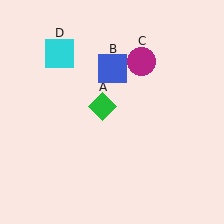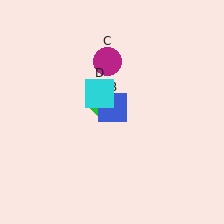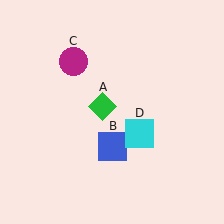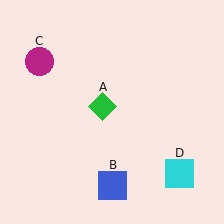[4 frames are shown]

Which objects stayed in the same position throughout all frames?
Green diamond (object A) remained stationary.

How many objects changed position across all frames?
3 objects changed position: blue square (object B), magenta circle (object C), cyan square (object D).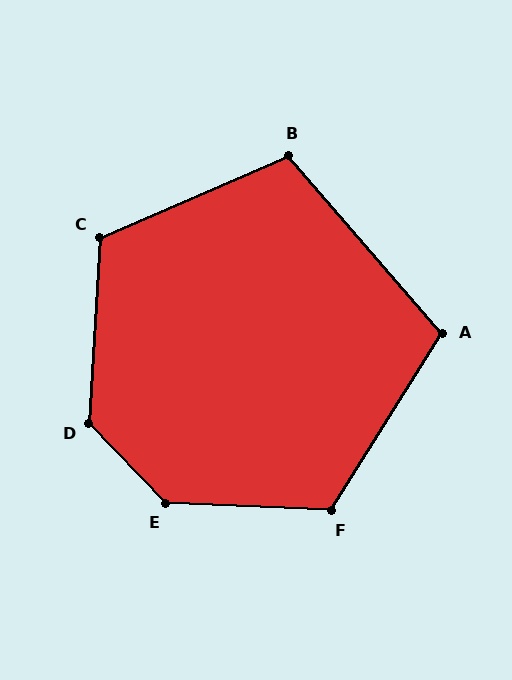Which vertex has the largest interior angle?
E, at approximately 136 degrees.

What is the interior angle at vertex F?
Approximately 120 degrees (obtuse).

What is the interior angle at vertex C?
Approximately 117 degrees (obtuse).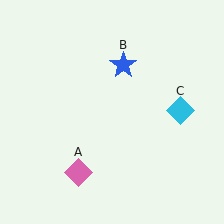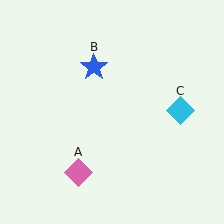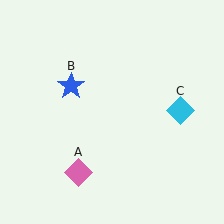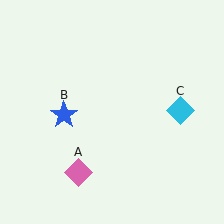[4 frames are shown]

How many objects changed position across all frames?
1 object changed position: blue star (object B).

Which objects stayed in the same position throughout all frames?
Pink diamond (object A) and cyan diamond (object C) remained stationary.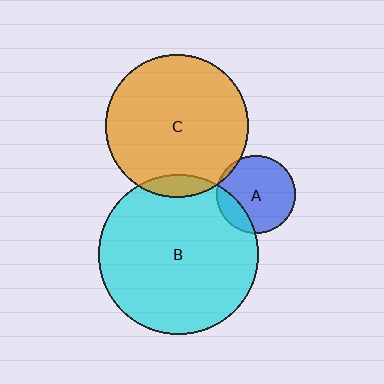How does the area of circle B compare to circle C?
Approximately 1.2 times.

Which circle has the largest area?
Circle B (cyan).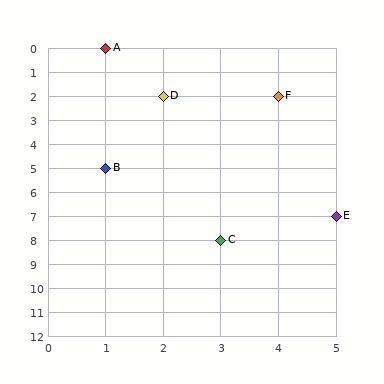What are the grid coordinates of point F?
Point F is at grid coordinates (4, 2).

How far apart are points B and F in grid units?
Points B and F are 3 columns and 3 rows apart (about 4.2 grid units diagonally).